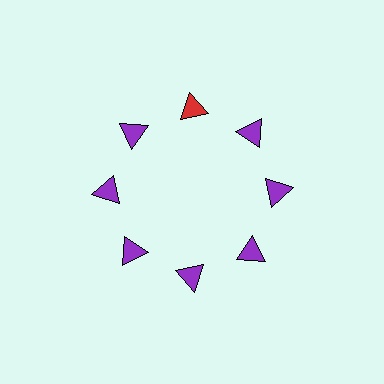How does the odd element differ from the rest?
It has a different color: red instead of purple.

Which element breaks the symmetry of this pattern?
The red triangle at roughly the 12 o'clock position breaks the symmetry. All other shapes are purple triangles.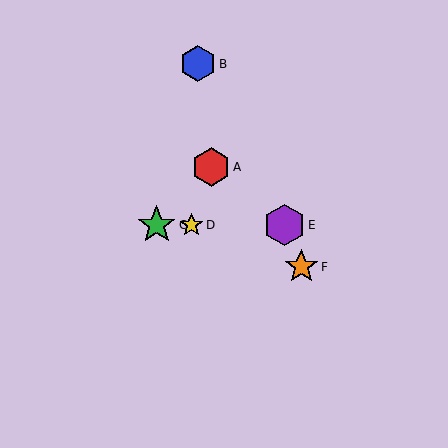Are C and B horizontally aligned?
No, C is at y≈225 and B is at y≈64.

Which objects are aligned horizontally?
Objects C, D, E are aligned horizontally.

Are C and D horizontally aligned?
Yes, both are at y≈225.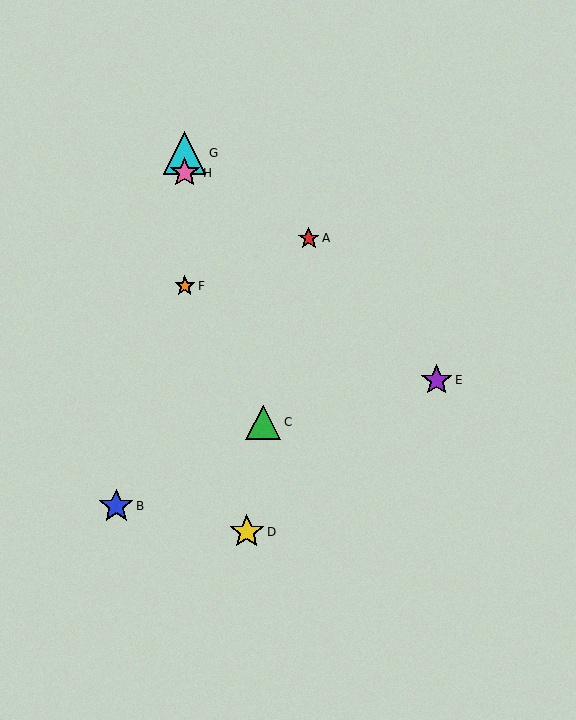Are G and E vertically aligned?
No, G is at x≈185 and E is at x≈437.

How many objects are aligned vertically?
3 objects (F, G, H) are aligned vertically.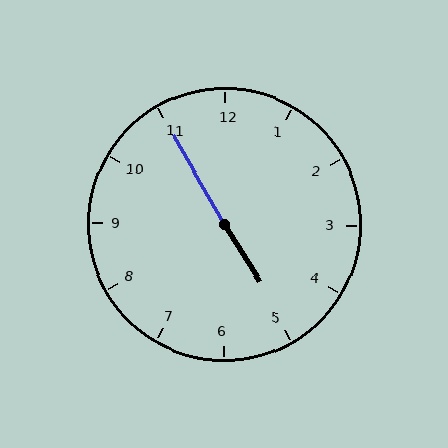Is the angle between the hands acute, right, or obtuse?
It is obtuse.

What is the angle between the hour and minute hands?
Approximately 178 degrees.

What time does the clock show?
4:55.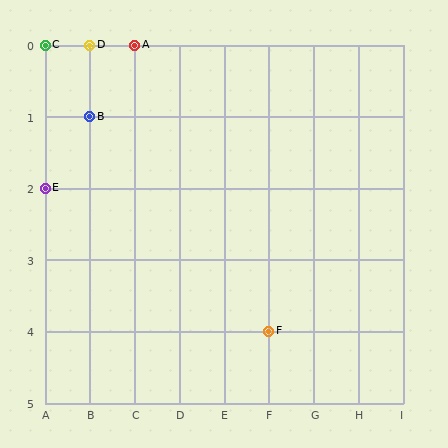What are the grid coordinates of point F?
Point F is at grid coordinates (F, 4).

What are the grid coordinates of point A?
Point A is at grid coordinates (C, 0).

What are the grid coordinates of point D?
Point D is at grid coordinates (B, 0).